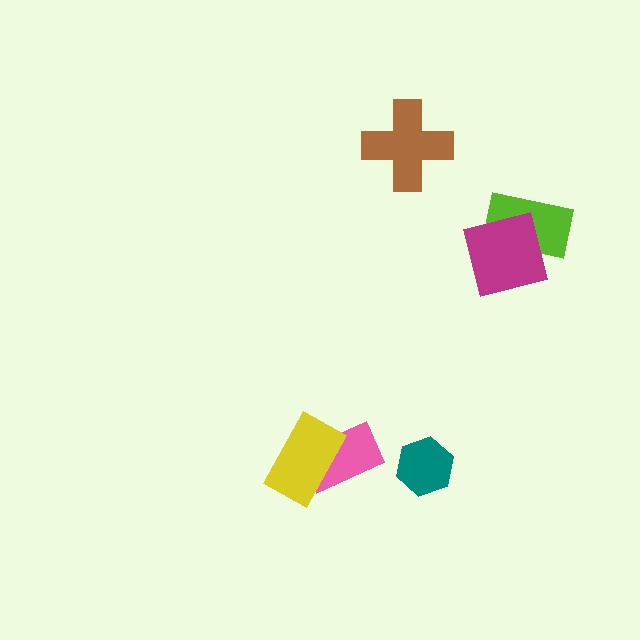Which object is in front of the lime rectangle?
The magenta square is in front of the lime rectangle.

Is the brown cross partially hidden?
No, no other shape covers it.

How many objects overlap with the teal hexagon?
0 objects overlap with the teal hexagon.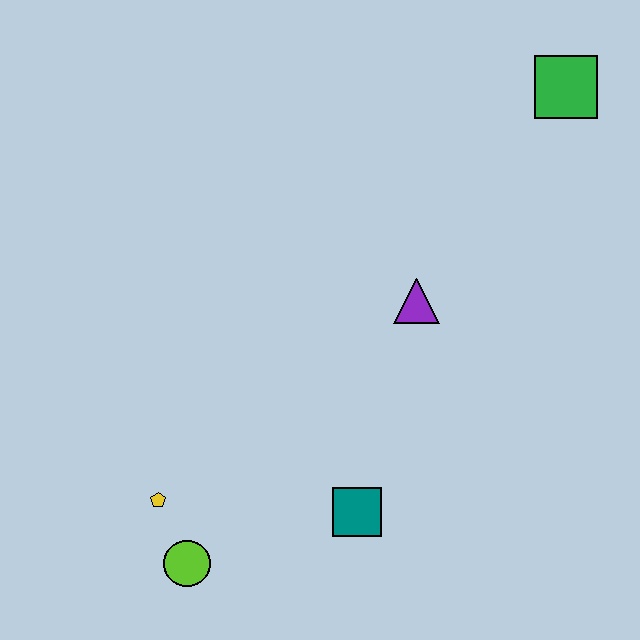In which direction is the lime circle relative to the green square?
The lime circle is below the green square.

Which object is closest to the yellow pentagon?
The lime circle is closest to the yellow pentagon.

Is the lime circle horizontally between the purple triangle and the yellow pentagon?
Yes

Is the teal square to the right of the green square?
No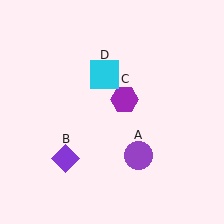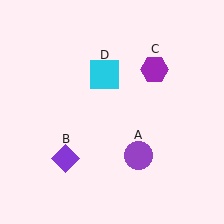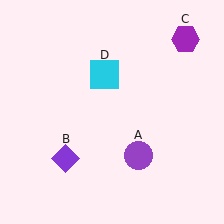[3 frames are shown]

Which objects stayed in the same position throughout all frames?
Purple circle (object A) and purple diamond (object B) and cyan square (object D) remained stationary.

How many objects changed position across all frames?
1 object changed position: purple hexagon (object C).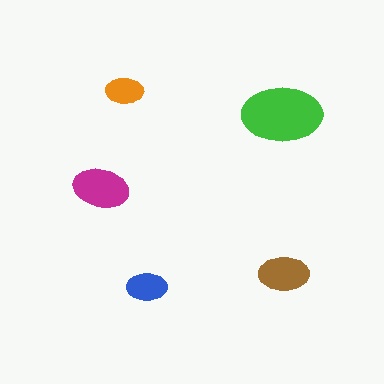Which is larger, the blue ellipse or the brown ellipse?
The brown one.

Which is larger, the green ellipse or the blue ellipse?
The green one.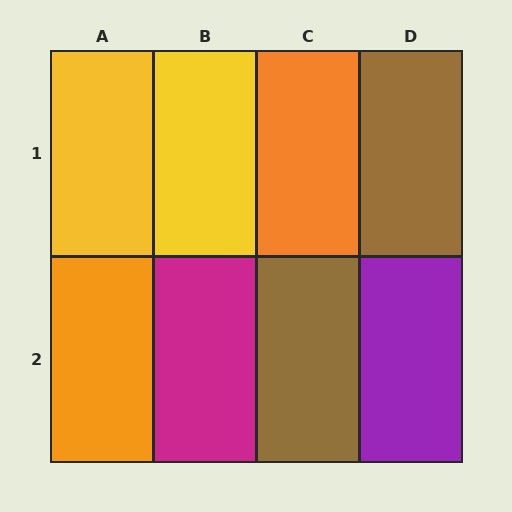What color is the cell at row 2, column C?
Brown.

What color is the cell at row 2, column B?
Magenta.